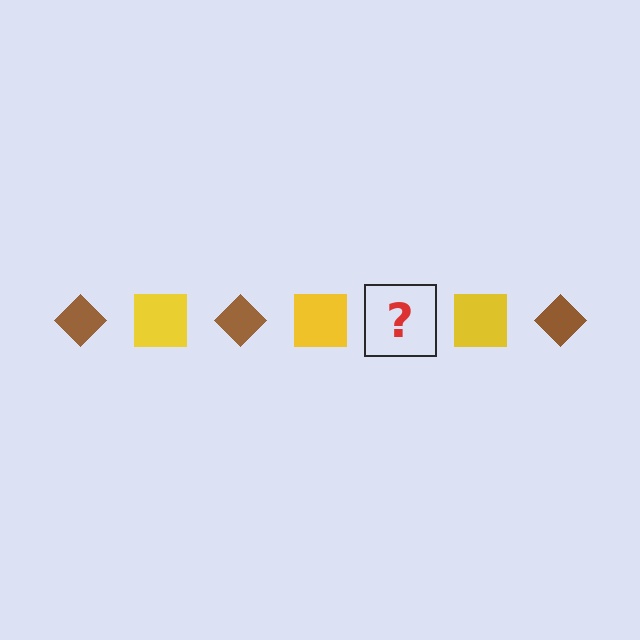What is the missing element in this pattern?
The missing element is a brown diamond.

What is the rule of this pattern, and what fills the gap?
The rule is that the pattern alternates between brown diamond and yellow square. The gap should be filled with a brown diamond.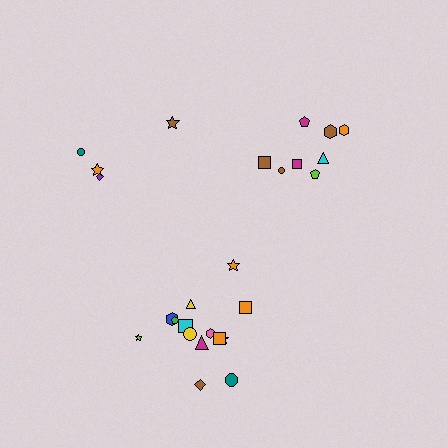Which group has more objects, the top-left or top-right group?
The top-right group.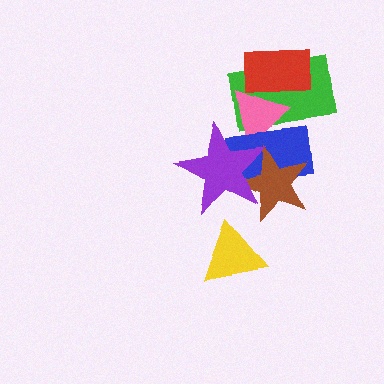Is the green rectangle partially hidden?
Yes, it is partially covered by another shape.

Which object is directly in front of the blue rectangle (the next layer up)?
The brown star is directly in front of the blue rectangle.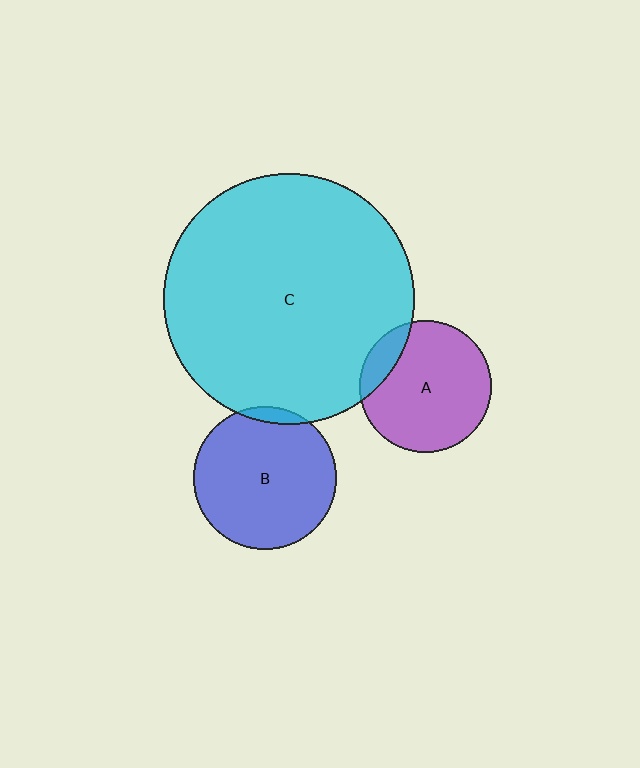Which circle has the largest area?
Circle C (cyan).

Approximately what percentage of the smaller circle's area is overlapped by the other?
Approximately 5%.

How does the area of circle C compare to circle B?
Approximately 3.1 times.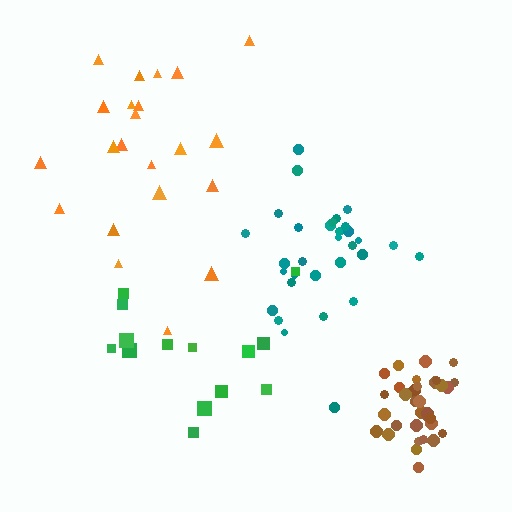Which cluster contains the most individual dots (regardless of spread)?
Brown (34).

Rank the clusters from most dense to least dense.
brown, teal, orange, green.